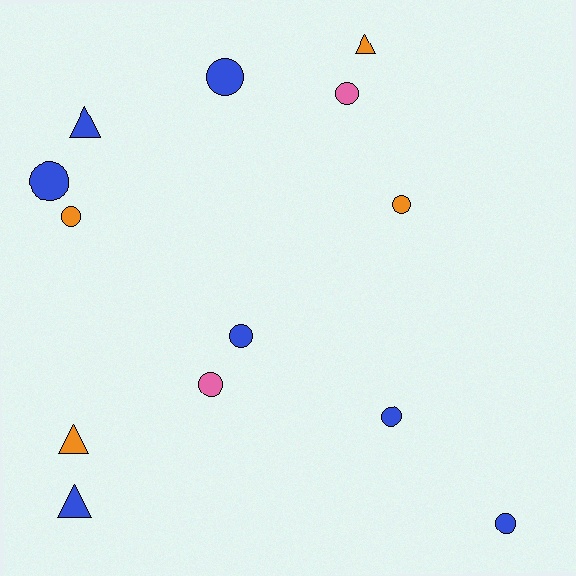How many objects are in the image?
There are 13 objects.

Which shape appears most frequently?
Circle, with 9 objects.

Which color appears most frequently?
Blue, with 7 objects.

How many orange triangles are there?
There are 2 orange triangles.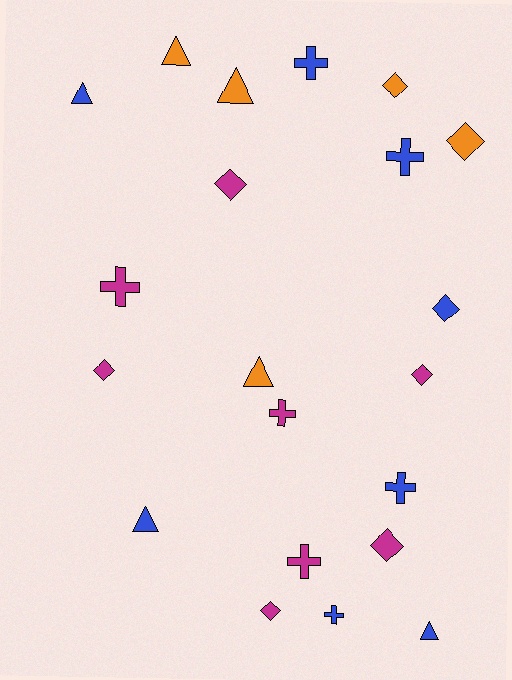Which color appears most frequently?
Blue, with 8 objects.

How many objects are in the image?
There are 21 objects.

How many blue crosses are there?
There are 4 blue crosses.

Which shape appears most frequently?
Diamond, with 8 objects.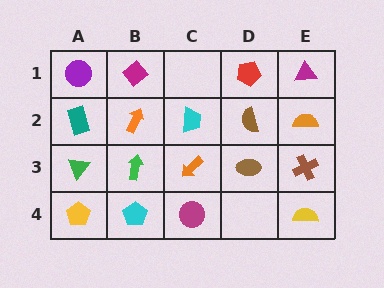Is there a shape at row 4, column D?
No, that cell is empty.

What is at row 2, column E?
An orange semicircle.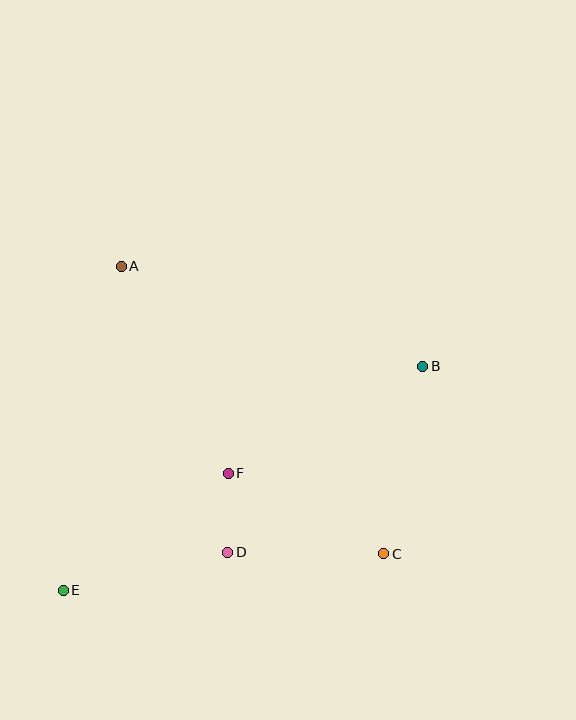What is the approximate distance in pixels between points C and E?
The distance between C and E is approximately 323 pixels.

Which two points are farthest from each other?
Points B and E are farthest from each other.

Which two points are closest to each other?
Points D and F are closest to each other.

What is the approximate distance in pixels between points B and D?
The distance between B and D is approximately 270 pixels.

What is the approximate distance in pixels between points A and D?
The distance between A and D is approximately 305 pixels.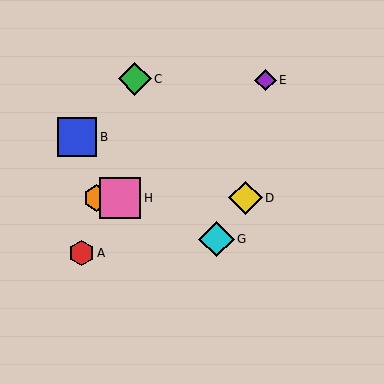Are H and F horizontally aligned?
Yes, both are at y≈198.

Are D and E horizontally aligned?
No, D is at y≈198 and E is at y≈80.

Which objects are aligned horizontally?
Objects D, F, H are aligned horizontally.